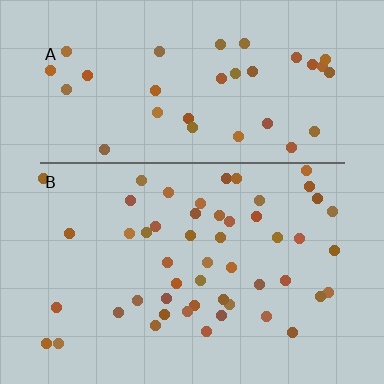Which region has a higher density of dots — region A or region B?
B (the bottom).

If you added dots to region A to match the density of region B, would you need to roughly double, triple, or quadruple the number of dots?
Approximately double.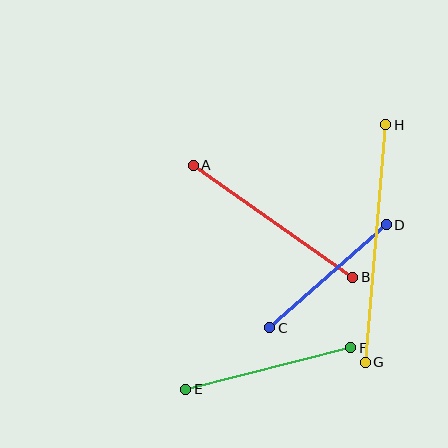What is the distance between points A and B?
The distance is approximately 195 pixels.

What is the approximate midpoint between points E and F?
The midpoint is at approximately (268, 369) pixels.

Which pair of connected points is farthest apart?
Points G and H are farthest apart.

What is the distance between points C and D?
The distance is approximately 156 pixels.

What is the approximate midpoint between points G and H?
The midpoint is at approximately (375, 244) pixels.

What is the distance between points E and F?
The distance is approximately 170 pixels.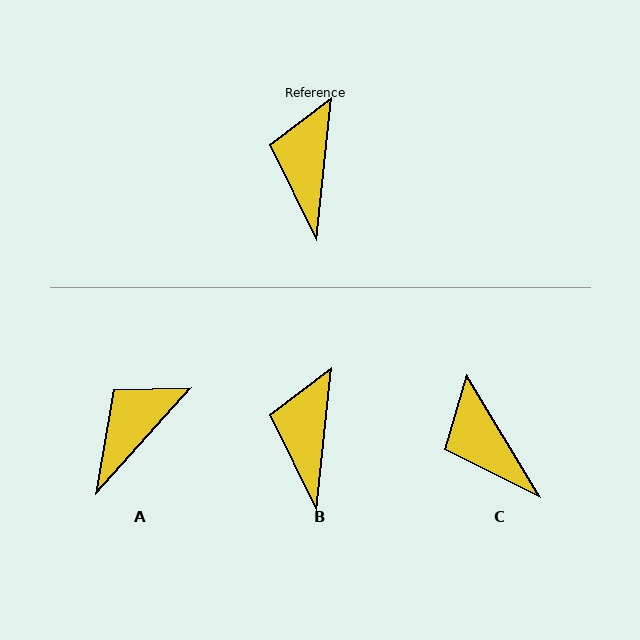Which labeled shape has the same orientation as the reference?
B.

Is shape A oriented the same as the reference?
No, it is off by about 36 degrees.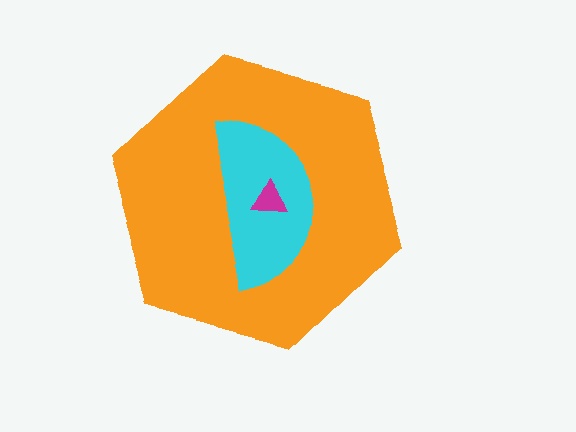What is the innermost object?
The magenta triangle.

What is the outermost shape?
The orange hexagon.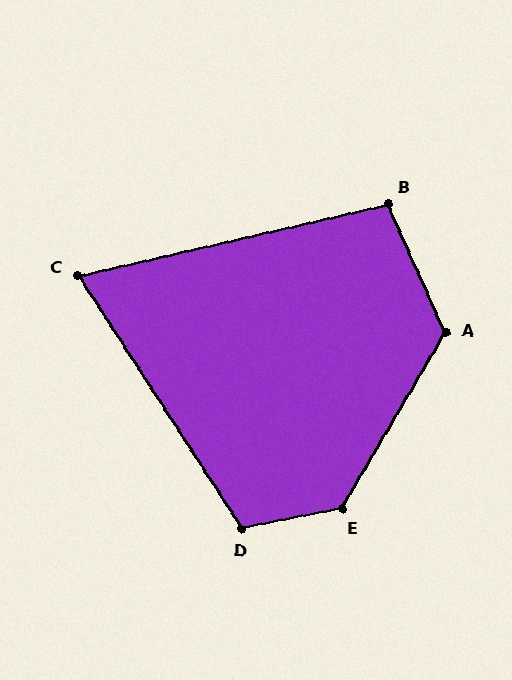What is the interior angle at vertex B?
Approximately 101 degrees (obtuse).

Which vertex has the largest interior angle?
E, at approximately 132 degrees.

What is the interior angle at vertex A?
Approximately 126 degrees (obtuse).